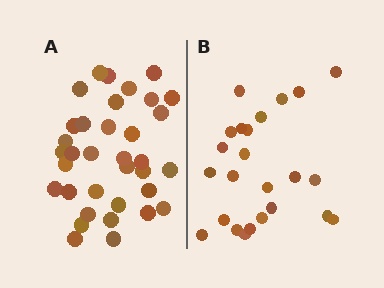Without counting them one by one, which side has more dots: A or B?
Region A (the left region) has more dots.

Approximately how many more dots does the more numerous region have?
Region A has roughly 12 or so more dots than region B.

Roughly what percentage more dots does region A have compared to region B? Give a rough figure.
About 45% more.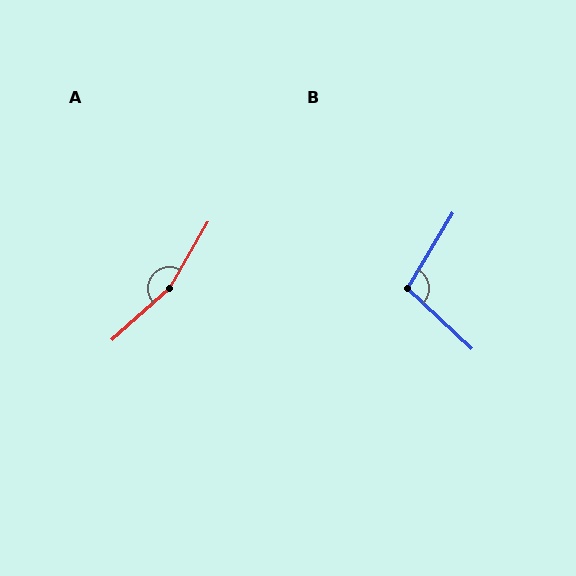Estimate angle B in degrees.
Approximately 102 degrees.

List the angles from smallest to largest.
B (102°), A (162°).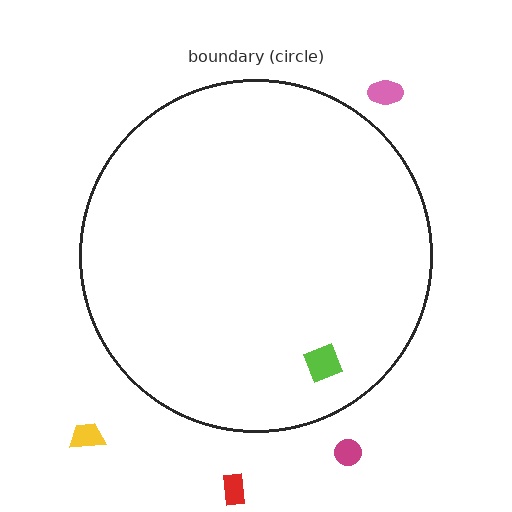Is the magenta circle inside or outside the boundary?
Outside.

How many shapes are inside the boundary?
1 inside, 4 outside.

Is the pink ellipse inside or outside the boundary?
Outside.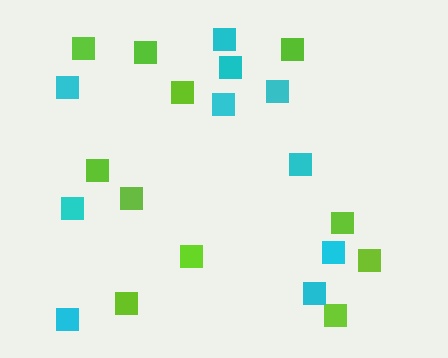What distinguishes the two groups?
There are 2 groups: one group of lime squares (11) and one group of cyan squares (10).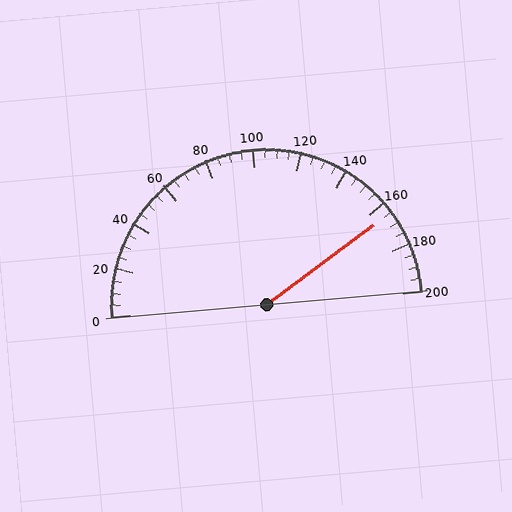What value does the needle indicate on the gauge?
The needle indicates approximately 165.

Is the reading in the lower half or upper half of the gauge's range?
The reading is in the upper half of the range (0 to 200).